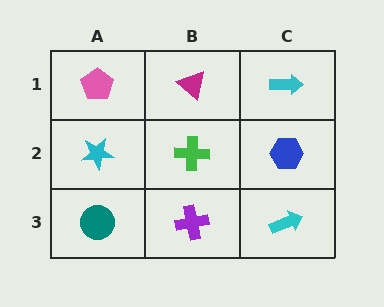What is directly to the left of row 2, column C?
A green cross.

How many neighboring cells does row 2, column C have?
3.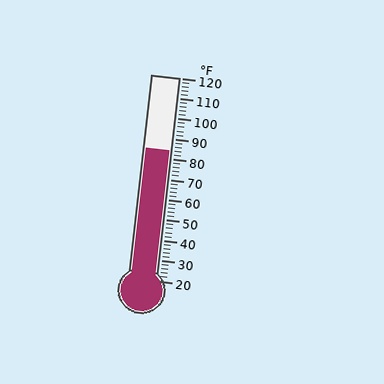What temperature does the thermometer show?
The thermometer shows approximately 84°F.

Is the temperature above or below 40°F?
The temperature is above 40°F.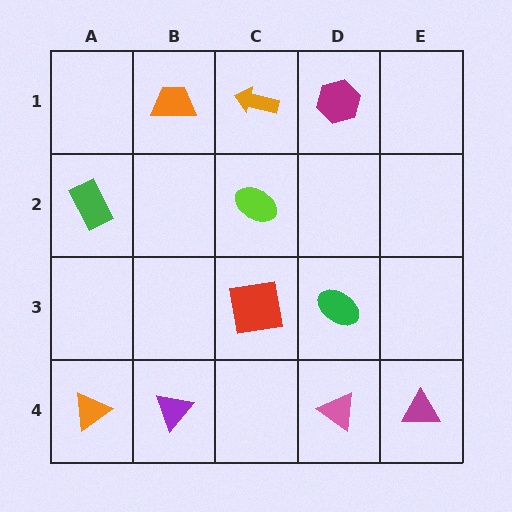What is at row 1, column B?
An orange trapezoid.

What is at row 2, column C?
A lime ellipse.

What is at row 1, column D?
A magenta hexagon.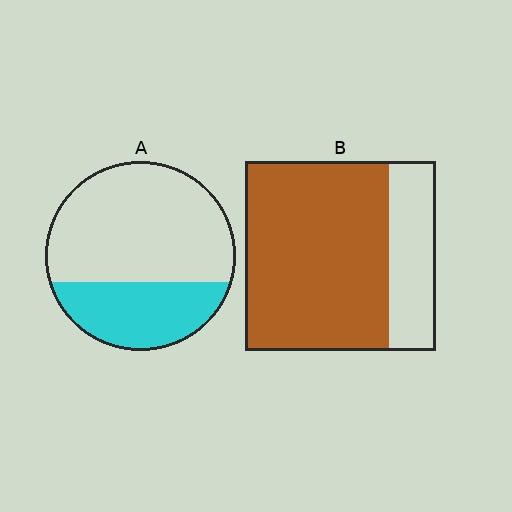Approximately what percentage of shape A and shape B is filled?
A is approximately 35% and B is approximately 75%.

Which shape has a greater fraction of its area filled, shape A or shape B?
Shape B.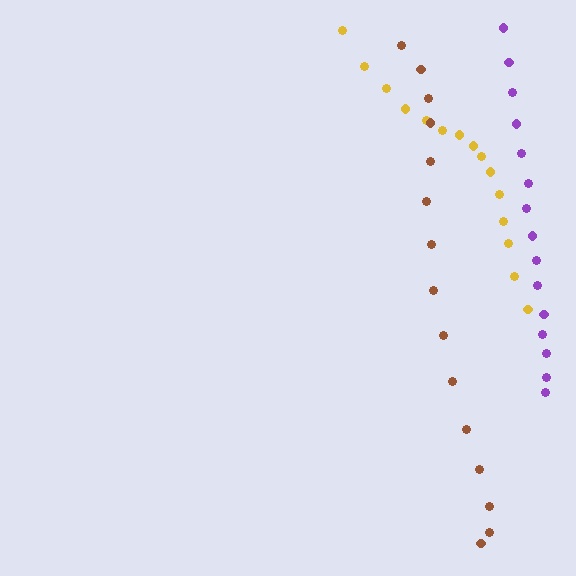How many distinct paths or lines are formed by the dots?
There are 3 distinct paths.